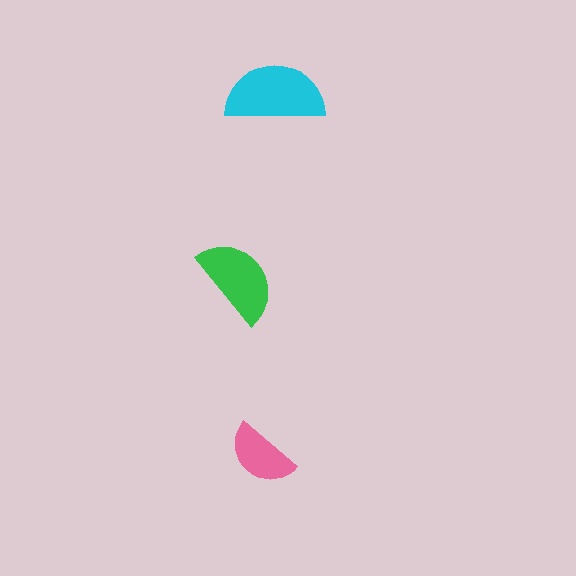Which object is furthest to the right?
The cyan semicircle is rightmost.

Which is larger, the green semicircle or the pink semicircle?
The green one.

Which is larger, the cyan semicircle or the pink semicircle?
The cyan one.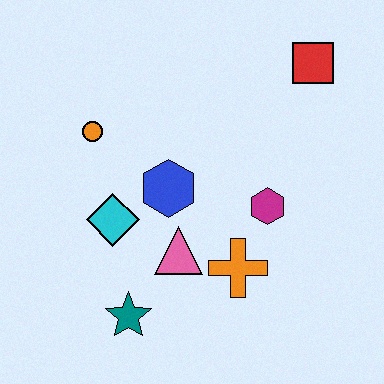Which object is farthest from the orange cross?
The red square is farthest from the orange cross.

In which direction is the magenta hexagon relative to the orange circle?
The magenta hexagon is to the right of the orange circle.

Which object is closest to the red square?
The magenta hexagon is closest to the red square.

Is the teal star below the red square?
Yes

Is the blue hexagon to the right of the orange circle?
Yes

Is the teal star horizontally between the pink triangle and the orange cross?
No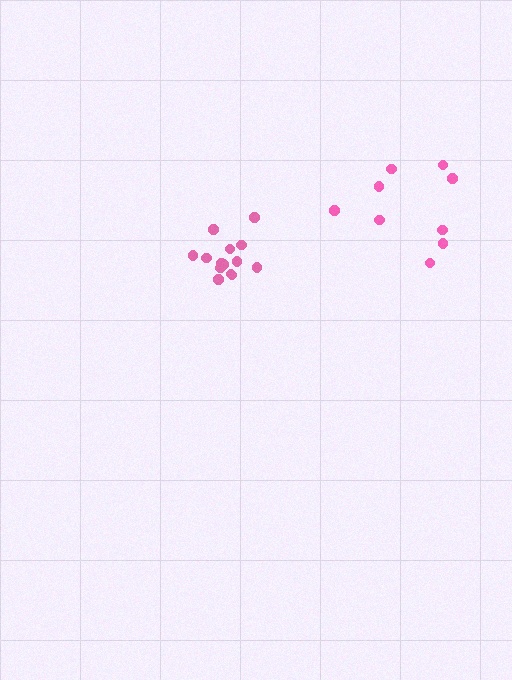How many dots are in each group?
Group 1: 14 dots, Group 2: 9 dots (23 total).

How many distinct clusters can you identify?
There are 2 distinct clusters.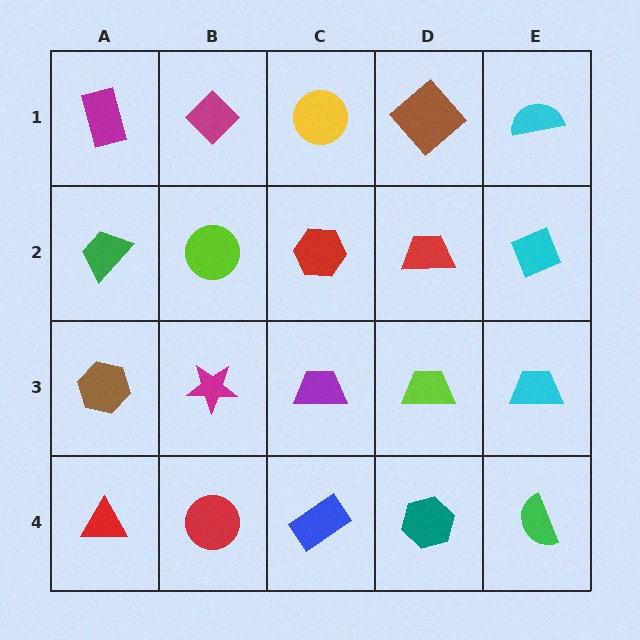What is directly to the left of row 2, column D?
A red hexagon.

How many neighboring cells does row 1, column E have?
2.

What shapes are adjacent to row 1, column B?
A lime circle (row 2, column B), a magenta rectangle (row 1, column A), a yellow circle (row 1, column C).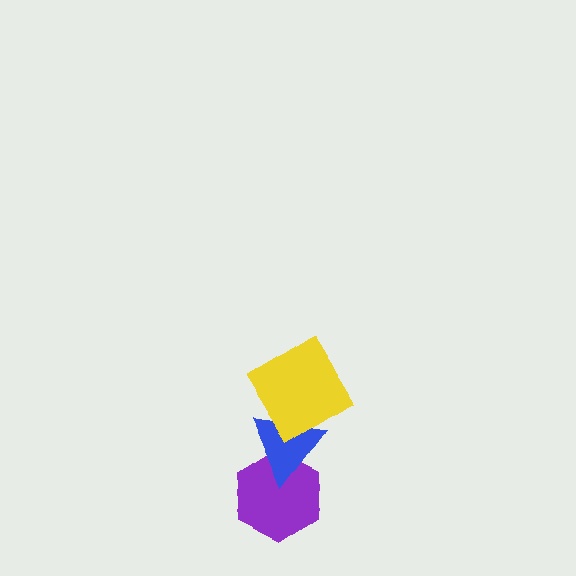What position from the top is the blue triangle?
The blue triangle is 2nd from the top.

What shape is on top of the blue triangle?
The yellow diamond is on top of the blue triangle.